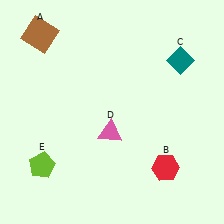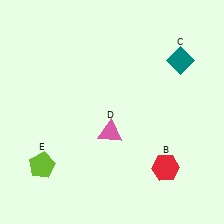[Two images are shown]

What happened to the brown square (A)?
The brown square (A) was removed in Image 2. It was in the top-left area of Image 1.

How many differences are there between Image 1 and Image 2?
There is 1 difference between the two images.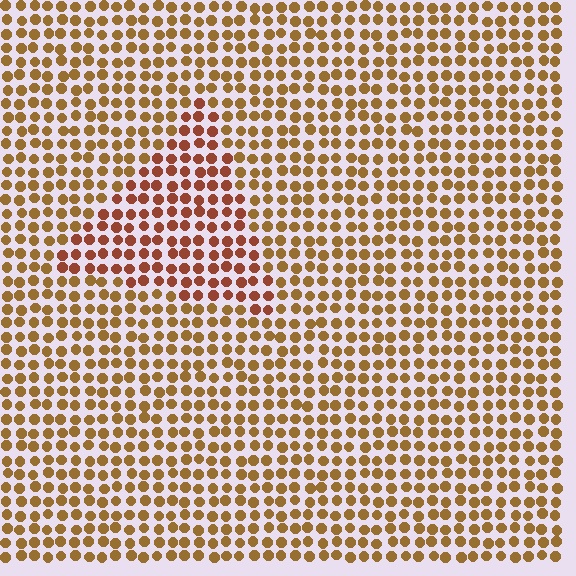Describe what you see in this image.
The image is filled with small brown elements in a uniform arrangement. A triangle-shaped region is visible where the elements are tinted to a slightly different hue, forming a subtle color boundary.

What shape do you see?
I see a triangle.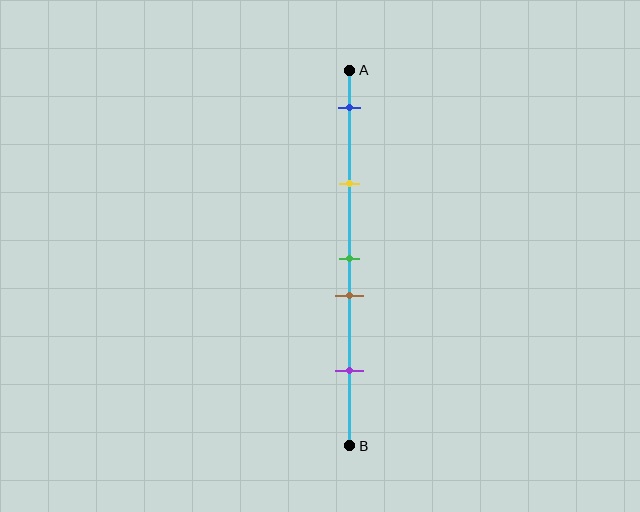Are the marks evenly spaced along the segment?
No, the marks are not evenly spaced.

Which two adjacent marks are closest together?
The green and brown marks are the closest adjacent pair.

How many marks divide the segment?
There are 5 marks dividing the segment.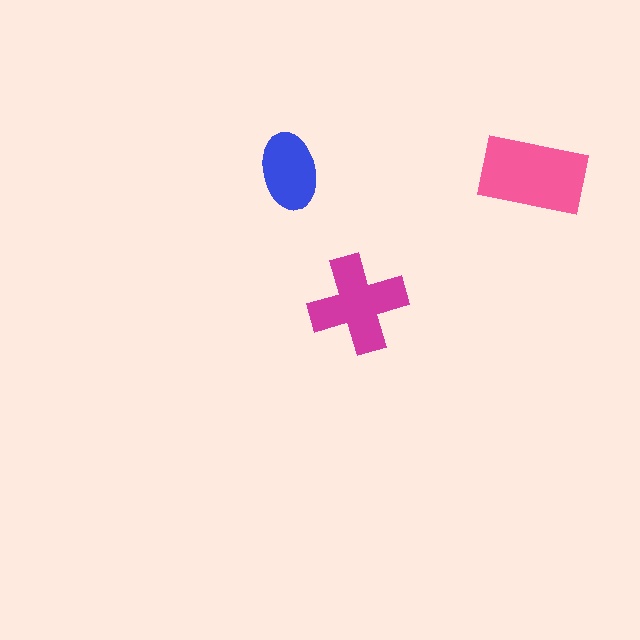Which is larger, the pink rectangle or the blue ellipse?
The pink rectangle.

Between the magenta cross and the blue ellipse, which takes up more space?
The magenta cross.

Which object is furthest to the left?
The blue ellipse is leftmost.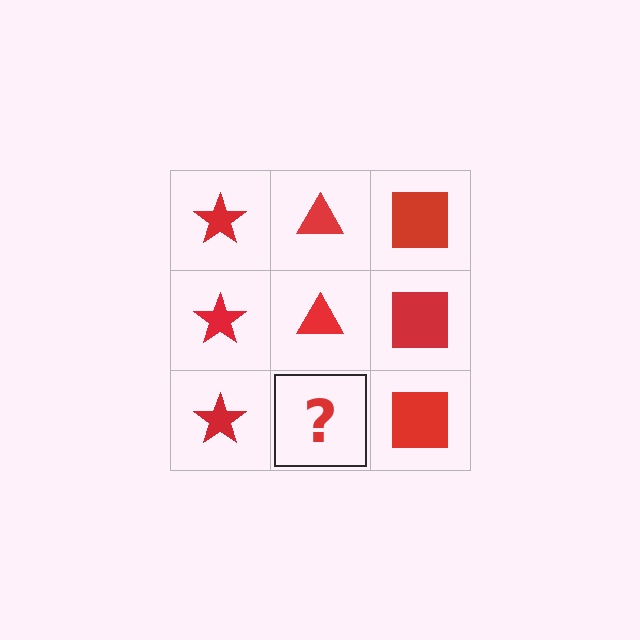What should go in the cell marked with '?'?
The missing cell should contain a red triangle.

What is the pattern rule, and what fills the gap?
The rule is that each column has a consistent shape. The gap should be filled with a red triangle.